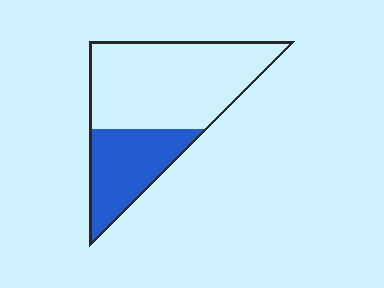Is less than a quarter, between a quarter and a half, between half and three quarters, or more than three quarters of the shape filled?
Between a quarter and a half.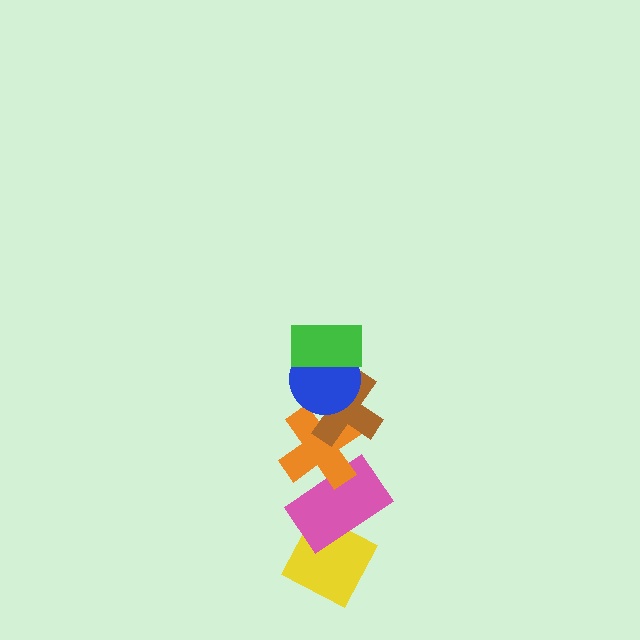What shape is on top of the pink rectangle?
The orange cross is on top of the pink rectangle.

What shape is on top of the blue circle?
The green rectangle is on top of the blue circle.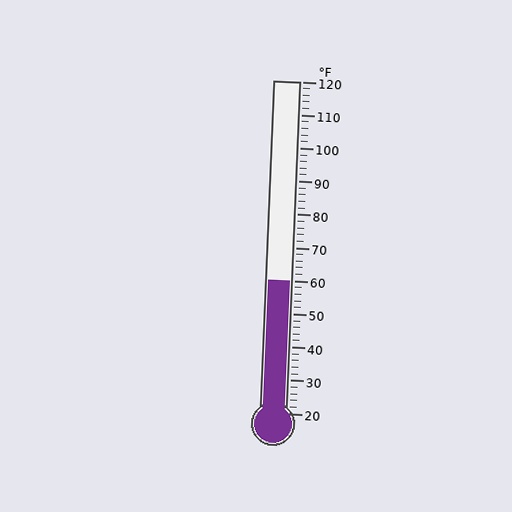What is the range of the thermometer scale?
The thermometer scale ranges from 20°F to 120°F.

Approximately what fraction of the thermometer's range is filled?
The thermometer is filled to approximately 40% of its range.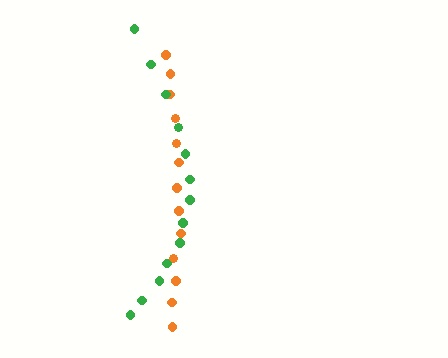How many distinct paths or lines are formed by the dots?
There are 2 distinct paths.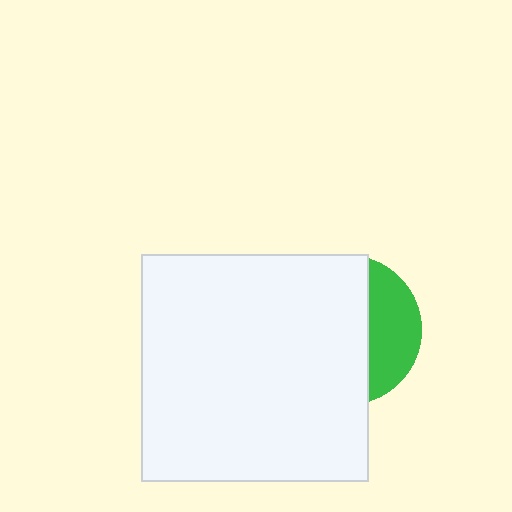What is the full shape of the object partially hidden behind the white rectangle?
The partially hidden object is a green circle.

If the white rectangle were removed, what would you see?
You would see the complete green circle.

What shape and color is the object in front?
The object in front is a white rectangle.